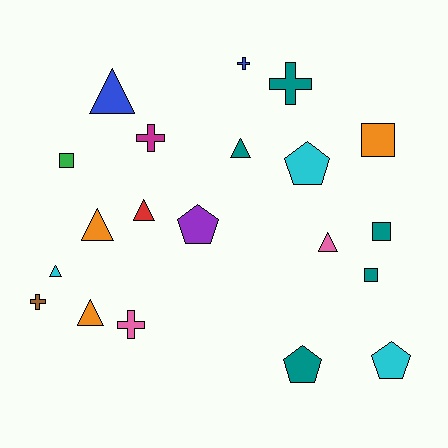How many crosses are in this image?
There are 5 crosses.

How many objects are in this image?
There are 20 objects.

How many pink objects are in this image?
There are 2 pink objects.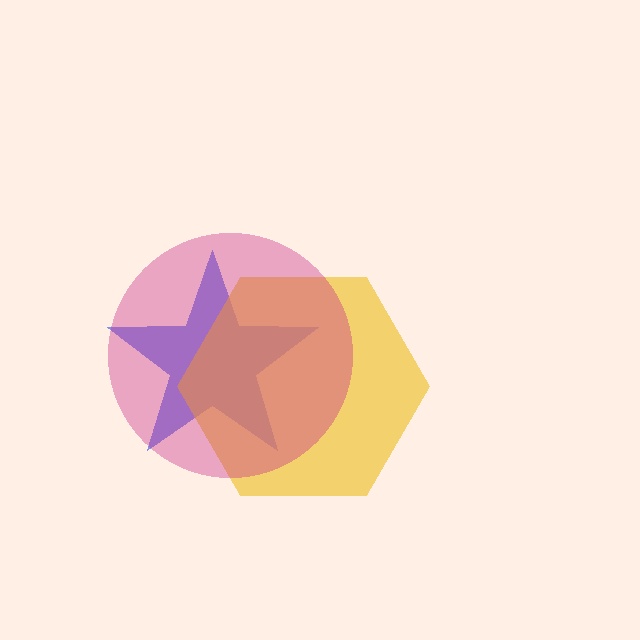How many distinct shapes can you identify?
There are 3 distinct shapes: a blue star, a yellow hexagon, a magenta circle.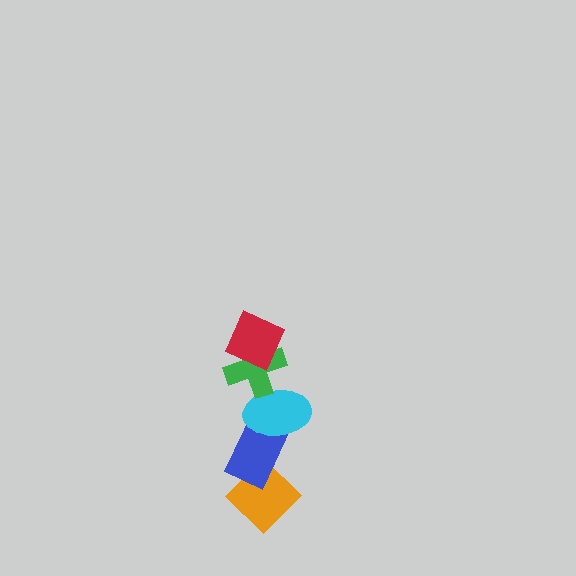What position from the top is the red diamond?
The red diamond is 1st from the top.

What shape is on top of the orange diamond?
The blue rectangle is on top of the orange diamond.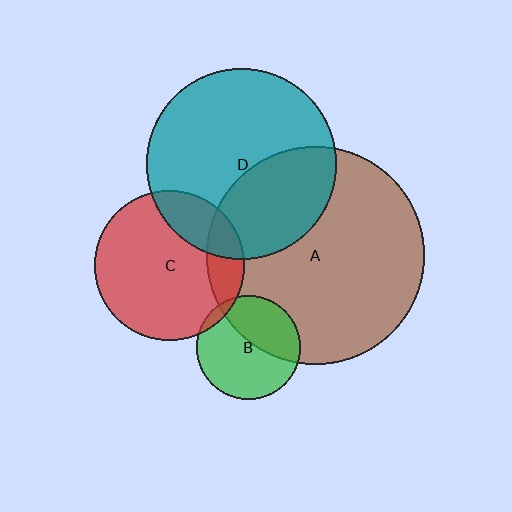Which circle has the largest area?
Circle A (brown).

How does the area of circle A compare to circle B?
Approximately 4.4 times.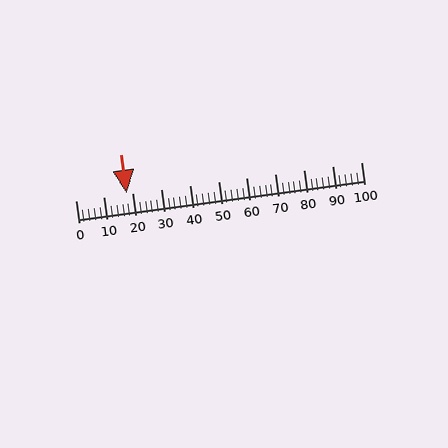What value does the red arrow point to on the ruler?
The red arrow points to approximately 18.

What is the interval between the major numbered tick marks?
The major tick marks are spaced 10 units apart.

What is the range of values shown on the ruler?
The ruler shows values from 0 to 100.